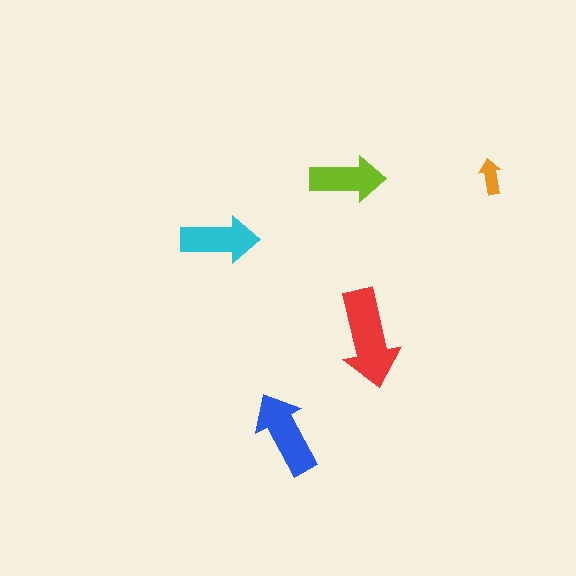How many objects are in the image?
There are 5 objects in the image.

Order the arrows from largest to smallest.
the red one, the blue one, the cyan one, the lime one, the orange one.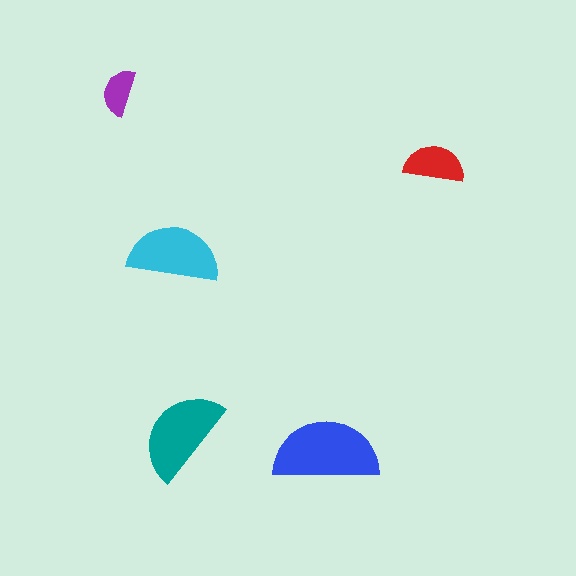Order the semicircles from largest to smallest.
the blue one, the teal one, the cyan one, the red one, the purple one.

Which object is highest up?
The purple semicircle is topmost.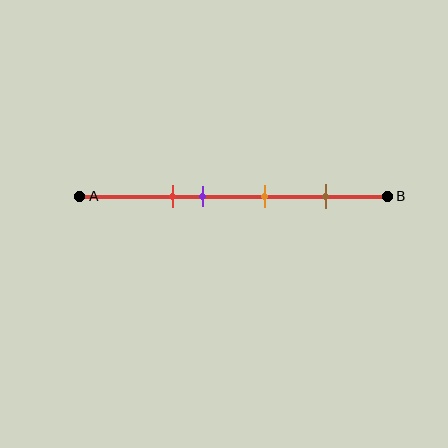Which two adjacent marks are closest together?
The red and purple marks are the closest adjacent pair.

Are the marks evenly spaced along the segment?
No, the marks are not evenly spaced.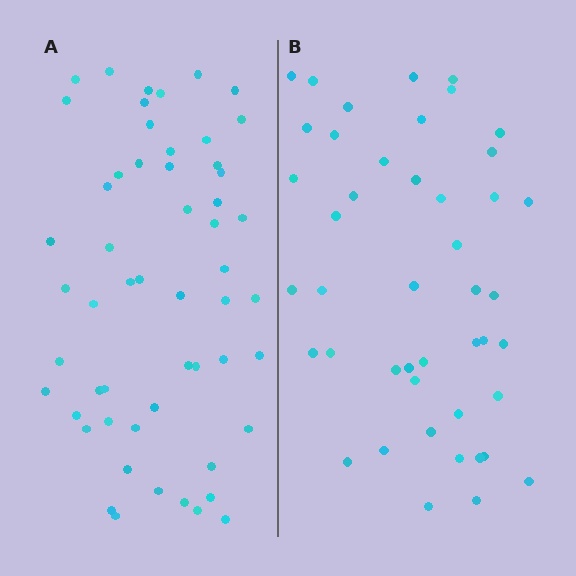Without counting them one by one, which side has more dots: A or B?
Region A (the left region) has more dots.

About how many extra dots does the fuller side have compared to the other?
Region A has roughly 10 or so more dots than region B.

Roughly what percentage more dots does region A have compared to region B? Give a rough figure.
About 20% more.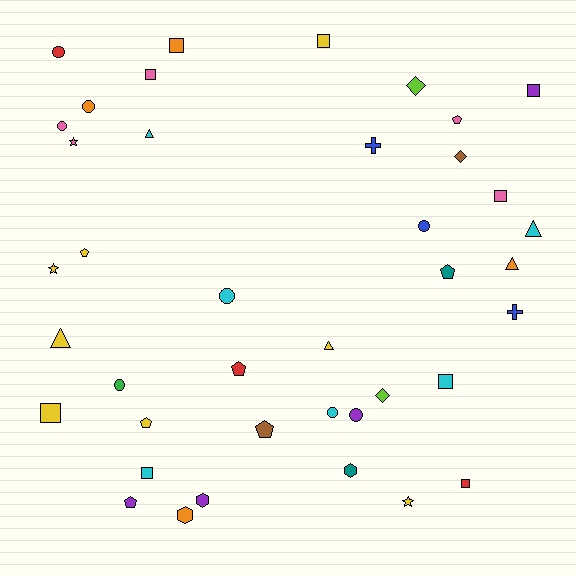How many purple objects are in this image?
There are 4 purple objects.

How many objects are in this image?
There are 40 objects.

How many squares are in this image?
There are 9 squares.